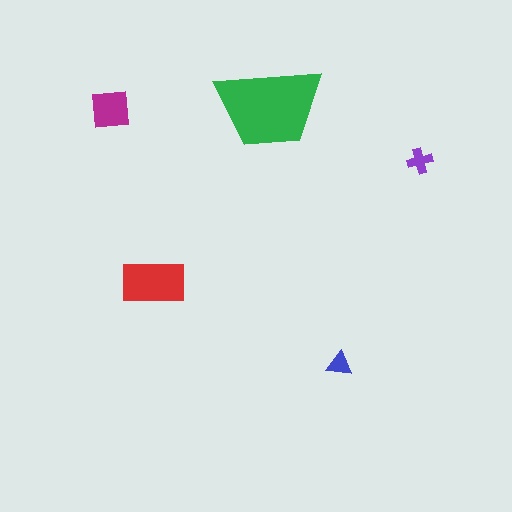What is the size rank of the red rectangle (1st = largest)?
2nd.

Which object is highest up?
The magenta square is topmost.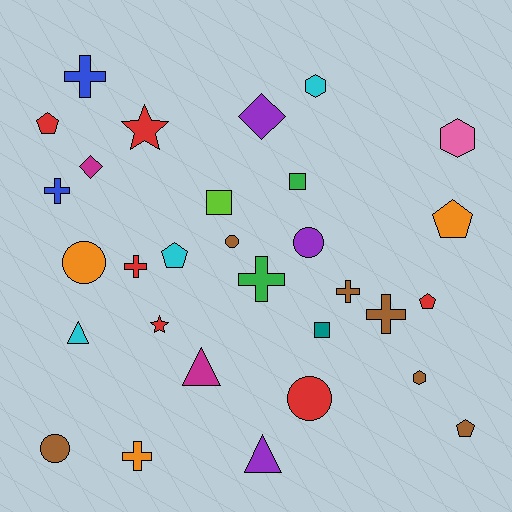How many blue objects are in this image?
There are 2 blue objects.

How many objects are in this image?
There are 30 objects.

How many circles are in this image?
There are 5 circles.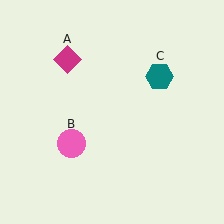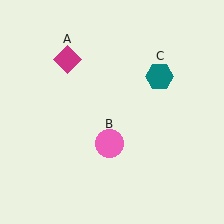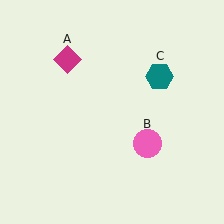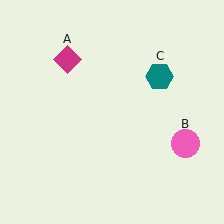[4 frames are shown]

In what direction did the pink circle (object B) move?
The pink circle (object B) moved right.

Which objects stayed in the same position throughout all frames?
Magenta diamond (object A) and teal hexagon (object C) remained stationary.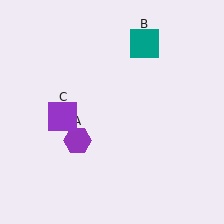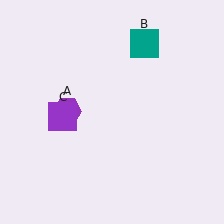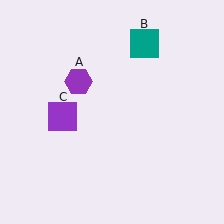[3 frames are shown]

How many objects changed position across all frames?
1 object changed position: purple hexagon (object A).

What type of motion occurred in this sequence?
The purple hexagon (object A) rotated clockwise around the center of the scene.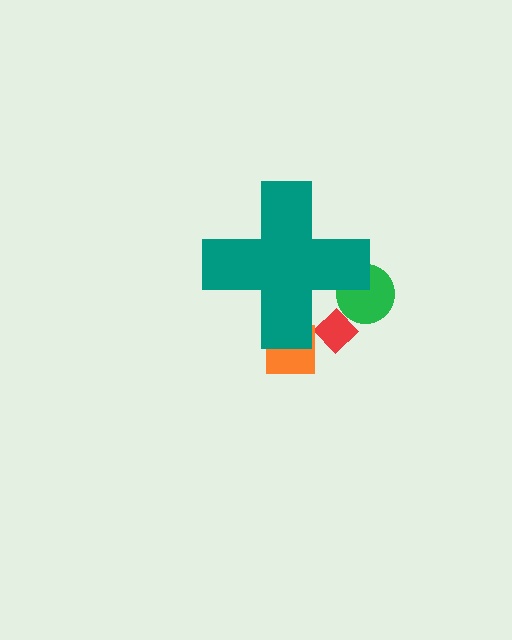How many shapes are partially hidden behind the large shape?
3 shapes are partially hidden.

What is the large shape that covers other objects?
A teal cross.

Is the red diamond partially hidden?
Yes, the red diamond is partially hidden behind the teal cross.